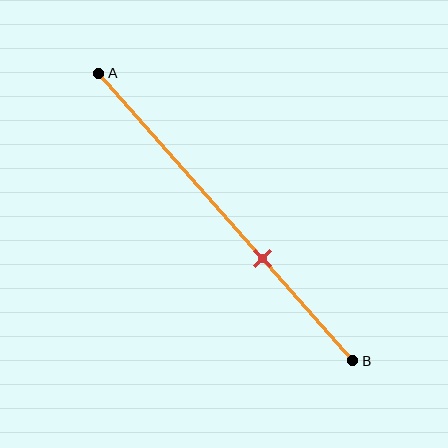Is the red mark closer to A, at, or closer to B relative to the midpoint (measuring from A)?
The red mark is closer to point B than the midpoint of segment AB.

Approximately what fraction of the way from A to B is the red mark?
The red mark is approximately 65% of the way from A to B.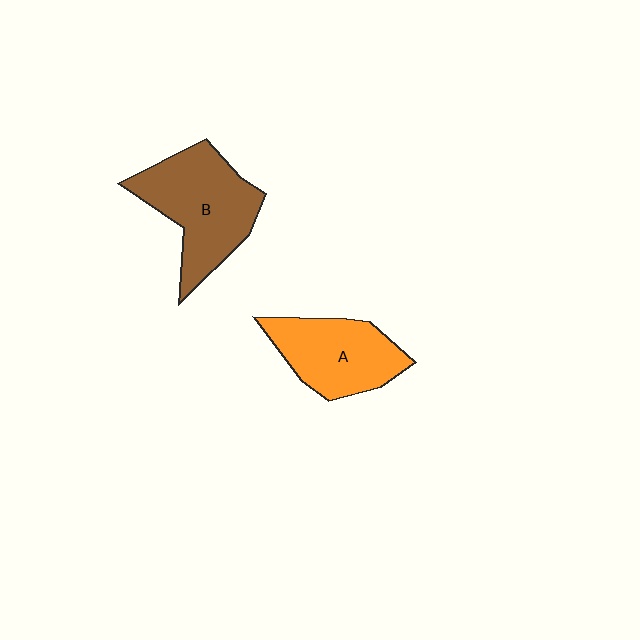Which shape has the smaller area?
Shape A (orange).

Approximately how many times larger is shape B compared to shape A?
Approximately 1.3 times.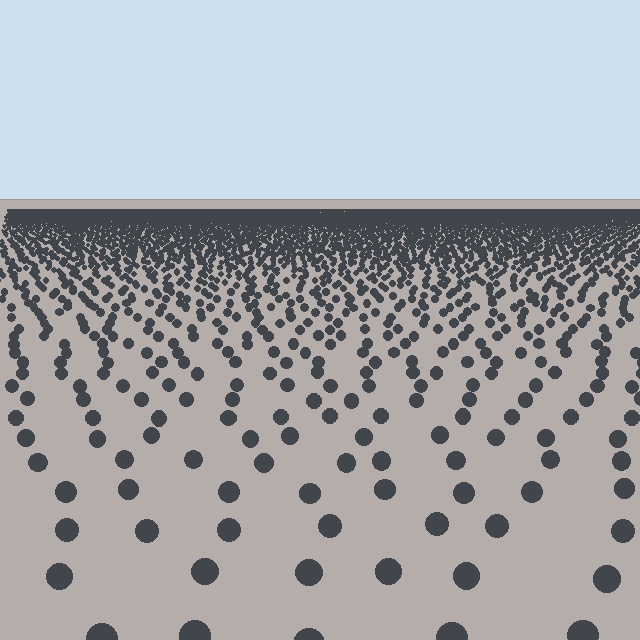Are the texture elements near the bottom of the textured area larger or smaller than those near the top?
Larger. Near the bottom, elements are closer to the viewer and appear at a bigger on-screen size.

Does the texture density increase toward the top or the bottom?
Density increases toward the top.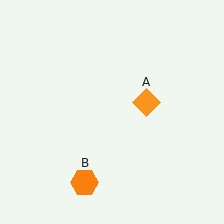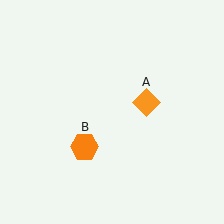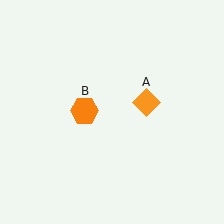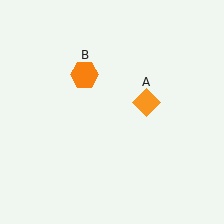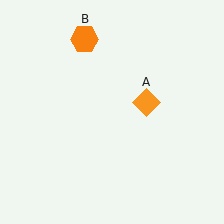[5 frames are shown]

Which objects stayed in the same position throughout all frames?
Orange diamond (object A) remained stationary.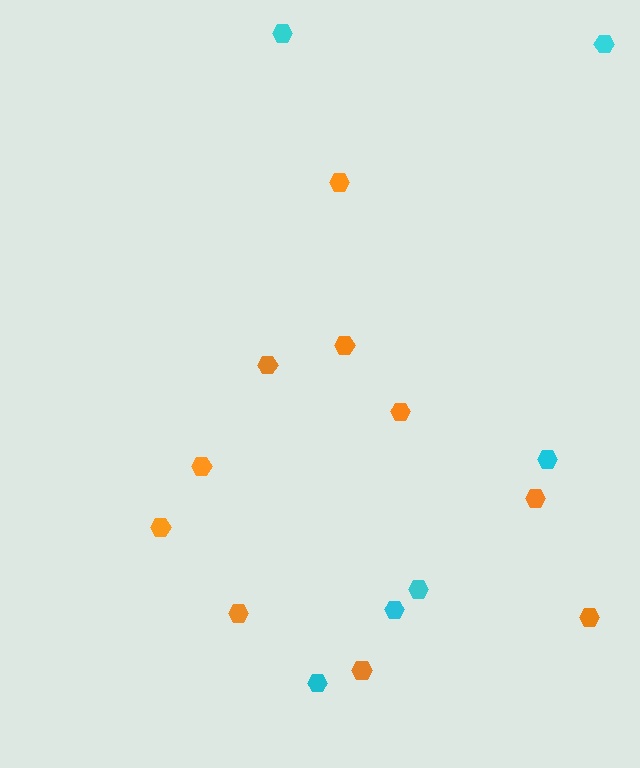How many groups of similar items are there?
There are 2 groups: one group of cyan hexagons (6) and one group of orange hexagons (10).